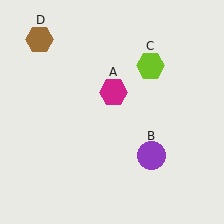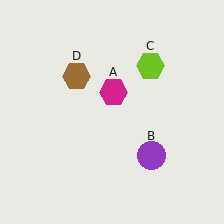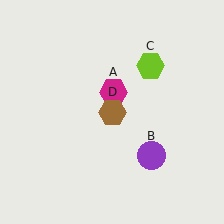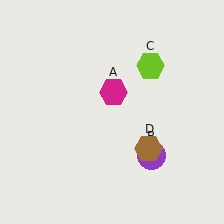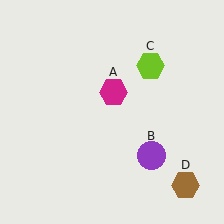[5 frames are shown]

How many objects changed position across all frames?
1 object changed position: brown hexagon (object D).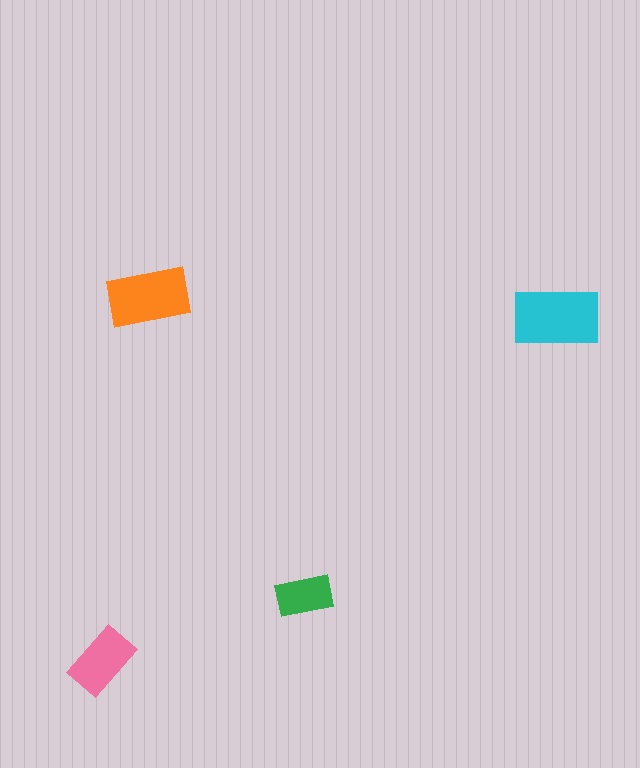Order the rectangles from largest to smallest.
the cyan one, the orange one, the pink one, the green one.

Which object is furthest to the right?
The cyan rectangle is rightmost.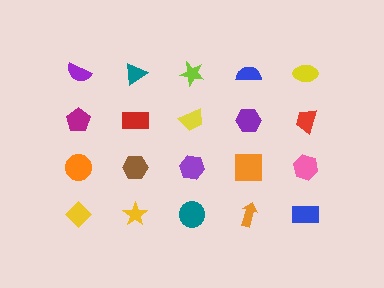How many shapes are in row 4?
5 shapes.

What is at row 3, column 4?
An orange square.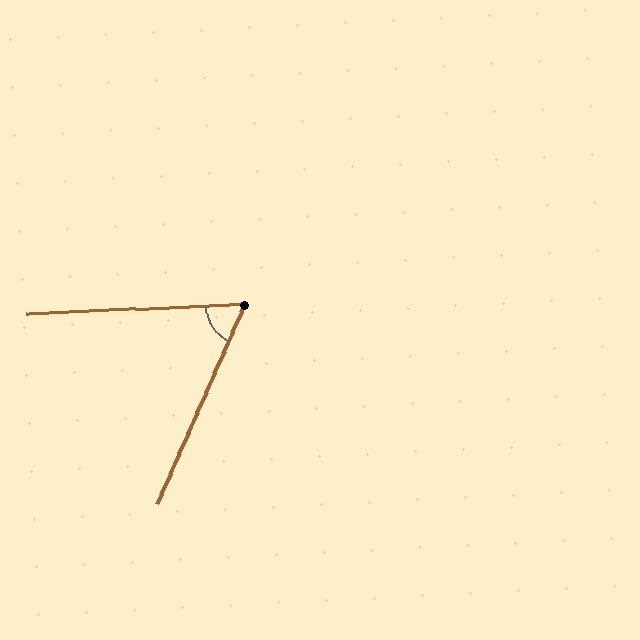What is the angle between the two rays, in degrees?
Approximately 64 degrees.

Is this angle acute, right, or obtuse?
It is acute.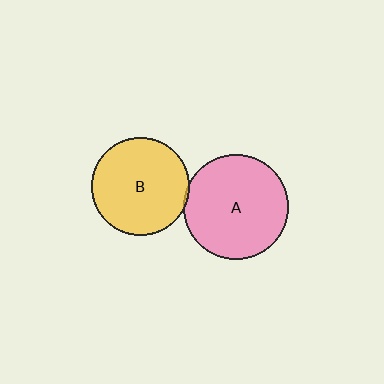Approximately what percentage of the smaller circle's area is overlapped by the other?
Approximately 5%.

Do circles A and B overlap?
Yes.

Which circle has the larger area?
Circle A (pink).